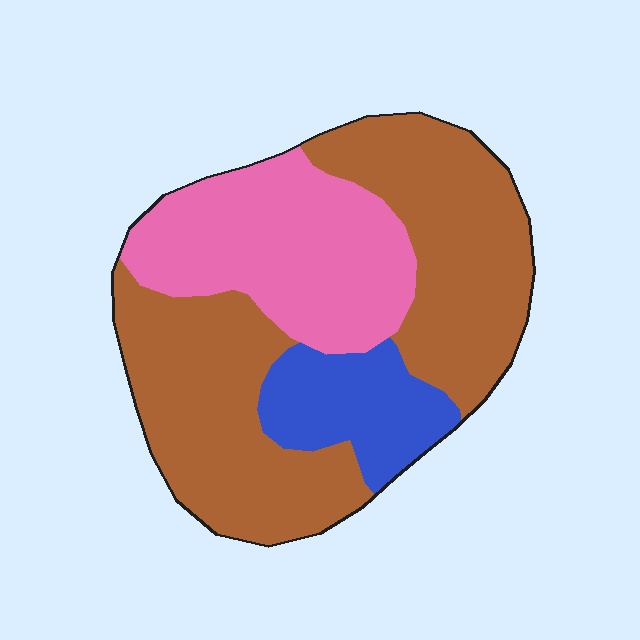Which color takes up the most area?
Brown, at roughly 55%.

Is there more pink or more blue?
Pink.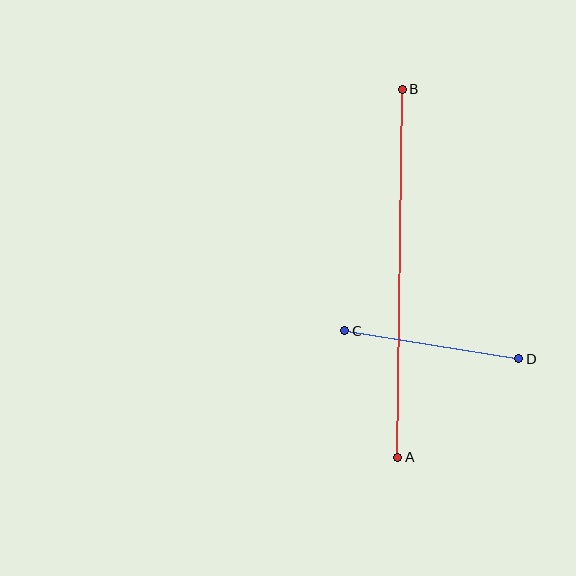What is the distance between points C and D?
The distance is approximately 176 pixels.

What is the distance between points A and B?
The distance is approximately 368 pixels.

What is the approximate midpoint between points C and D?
The midpoint is at approximately (432, 345) pixels.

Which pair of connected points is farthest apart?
Points A and B are farthest apart.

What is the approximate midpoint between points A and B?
The midpoint is at approximately (400, 273) pixels.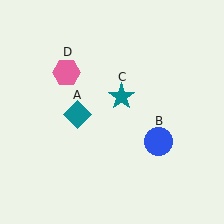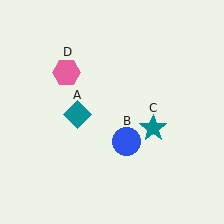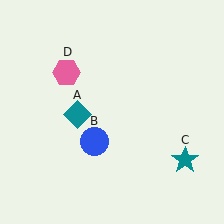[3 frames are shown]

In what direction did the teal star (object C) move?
The teal star (object C) moved down and to the right.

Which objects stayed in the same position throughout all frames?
Teal diamond (object A) and pink hexagon (object D) remained stationary.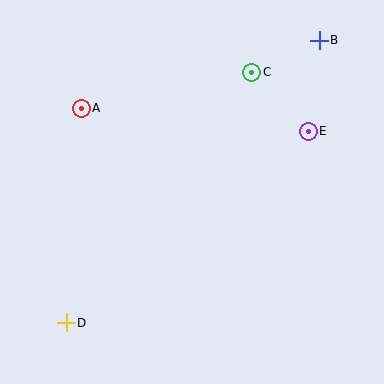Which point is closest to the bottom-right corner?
Point E is closest to the bottom-right corner.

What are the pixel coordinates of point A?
Point A is at (81, 108).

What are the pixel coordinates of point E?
Point E is at (308, 131).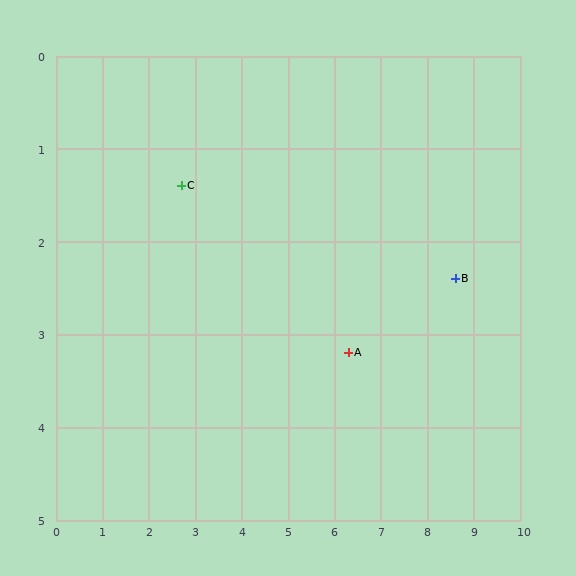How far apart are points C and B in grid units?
Points C and B are about 6.0 grid units apart.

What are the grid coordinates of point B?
Point B is at approximately (8.6, 2.4).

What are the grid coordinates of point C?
Point C is at approximately (2.7, 1.4).